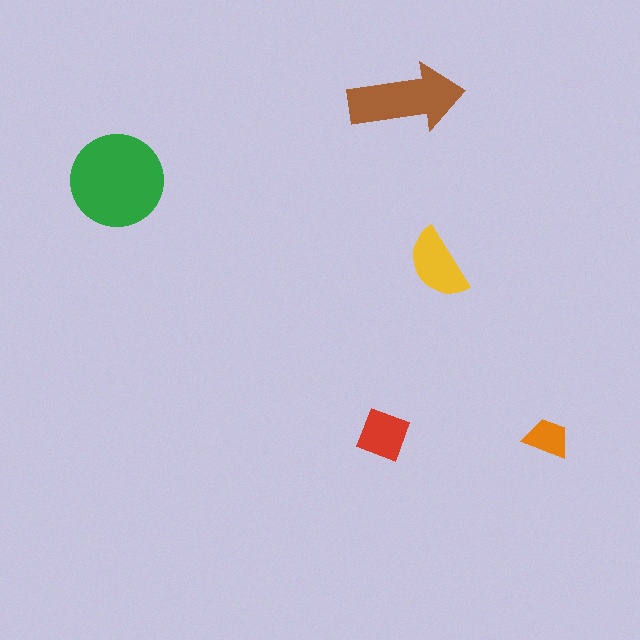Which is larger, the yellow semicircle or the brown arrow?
The brown arrow.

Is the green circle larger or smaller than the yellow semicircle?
Larger.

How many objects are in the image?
There are 5 objects in the image.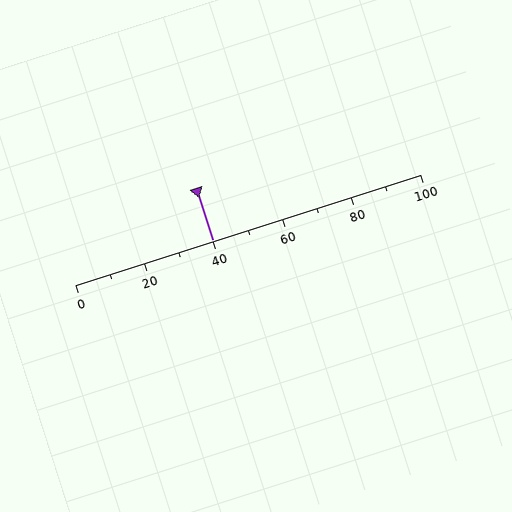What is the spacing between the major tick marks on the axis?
The major ticks are spaced 20 apart.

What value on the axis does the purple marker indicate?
The marker indicates approximately 40.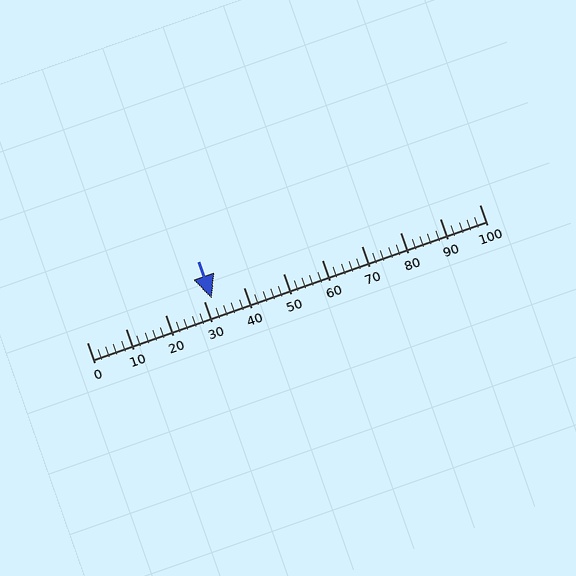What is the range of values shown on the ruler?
The ruler shows values from 0 to 100.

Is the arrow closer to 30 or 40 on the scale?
The arrow is closer to 30.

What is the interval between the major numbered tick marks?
The major tick marks are spaced 10 units apart.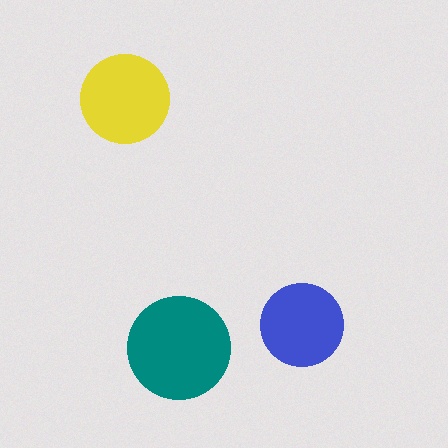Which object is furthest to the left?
The yellow circle is leftmost.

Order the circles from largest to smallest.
the teal one, the yellow one, the blue one.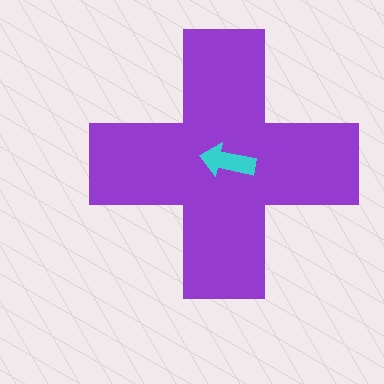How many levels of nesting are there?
2.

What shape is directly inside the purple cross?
The cyan arrow.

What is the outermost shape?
The purple cross.